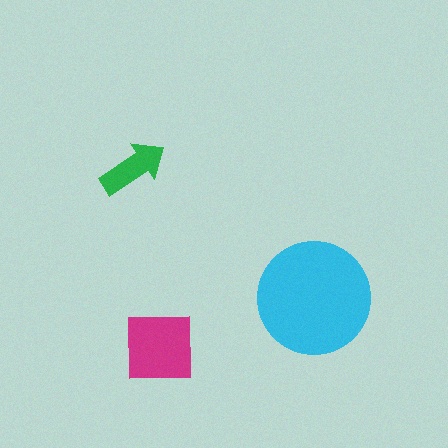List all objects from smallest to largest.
The green arrow, the magenta square, the cyan circle.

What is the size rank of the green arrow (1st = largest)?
3rd.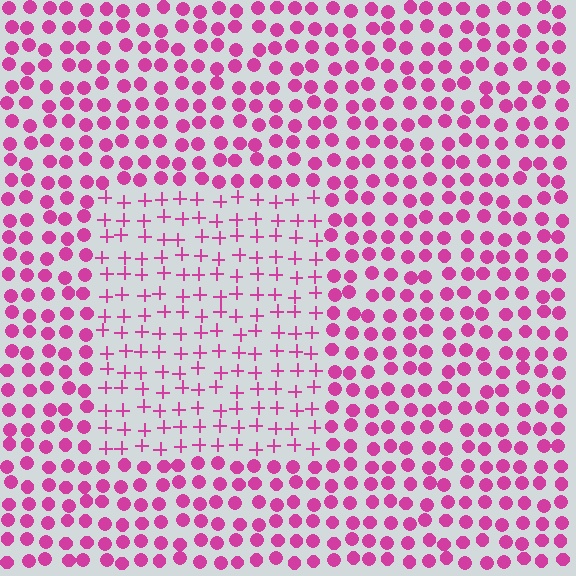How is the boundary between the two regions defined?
The boundary is defined by a change in element shape: plus signs inside vs. circles outside. All elements share the same color and spacing.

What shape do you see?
I see a rectangle.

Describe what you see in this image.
The image is filled with small magenta elements arranged in a uniform grid. A rectangle-shaped region contains plus signs, while the surrounding area contains circles. The boundary is defined purely by the change in element shape.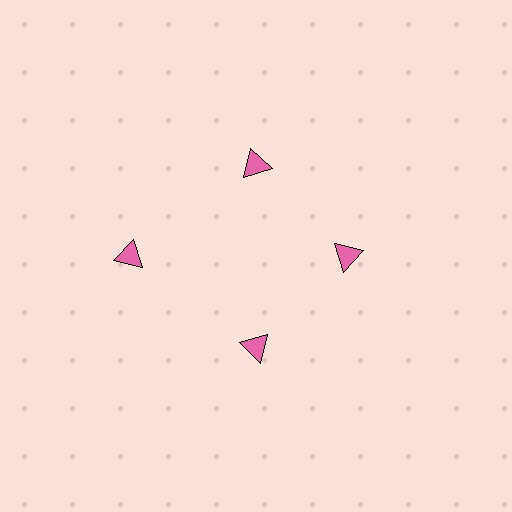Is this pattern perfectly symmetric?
No. The 4 pink triangles are arranged in a ring, but one element near the 9 o'clock position is pushed outward from the center, breaking the 4-fold rotational symmetry.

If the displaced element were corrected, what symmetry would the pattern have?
It would have 4-fold rotational symmetry — the pattern would map onto itself every 90 degrees.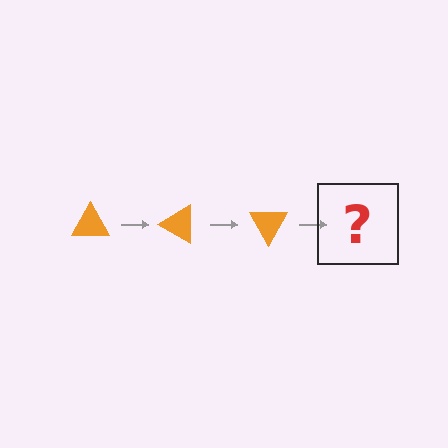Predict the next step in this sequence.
The next step is an orange triangle rotated 90 degrees.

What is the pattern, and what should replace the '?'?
The pattern is that the triangle rotates 30 degrees each step. The '?' should be an orange triangle rotated 90 degrees.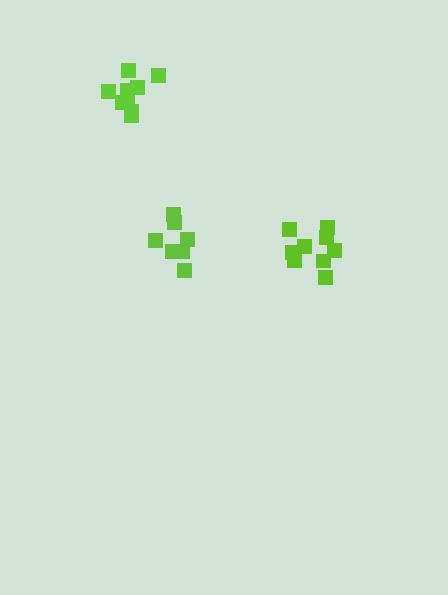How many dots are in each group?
Group 1: 9 dots, Group 2: 7 dots, Group 3: 9 dots (25 total).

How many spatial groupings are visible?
There are 3 spatial groupings.